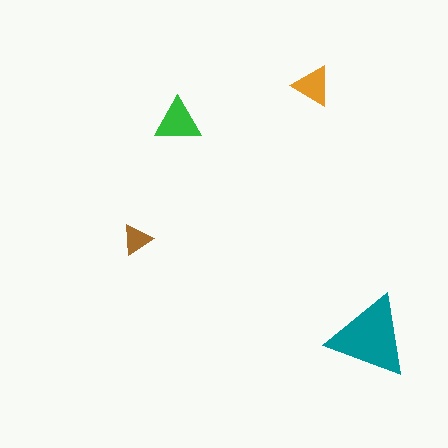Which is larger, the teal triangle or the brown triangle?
The teal one.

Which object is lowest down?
The teal triangle is bottommost.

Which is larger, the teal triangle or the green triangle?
The teal one.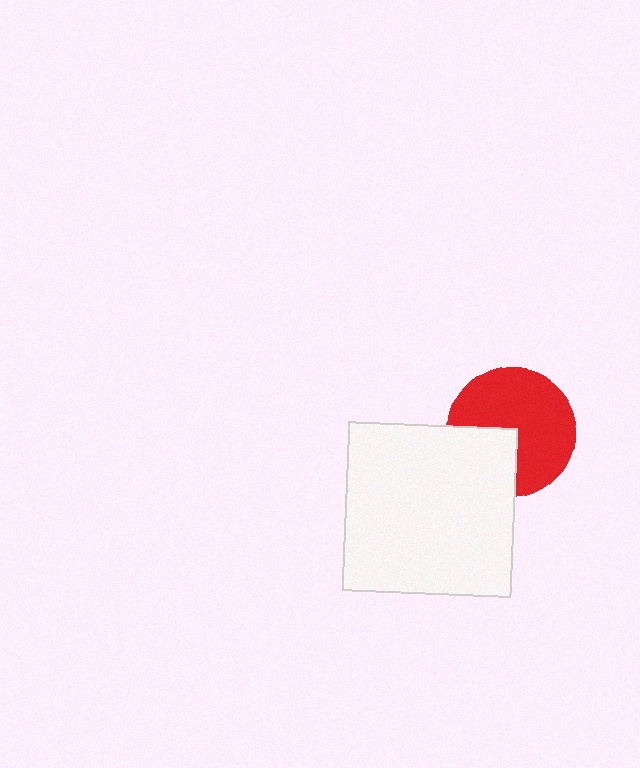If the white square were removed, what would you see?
You would see the complete red circle.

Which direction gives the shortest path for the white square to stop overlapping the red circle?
Moving toward the lower-left gives the shortest separation.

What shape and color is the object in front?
The object in front is a white square.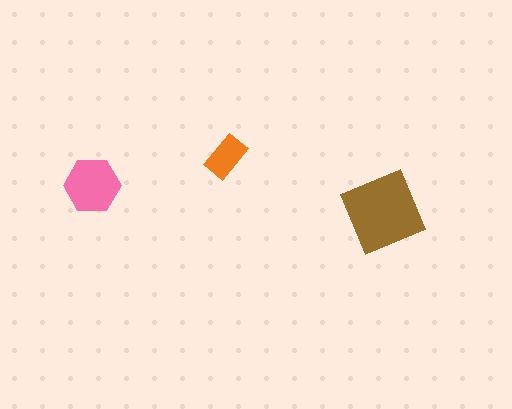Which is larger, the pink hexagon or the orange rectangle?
The pink hexagon.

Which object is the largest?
The brown square.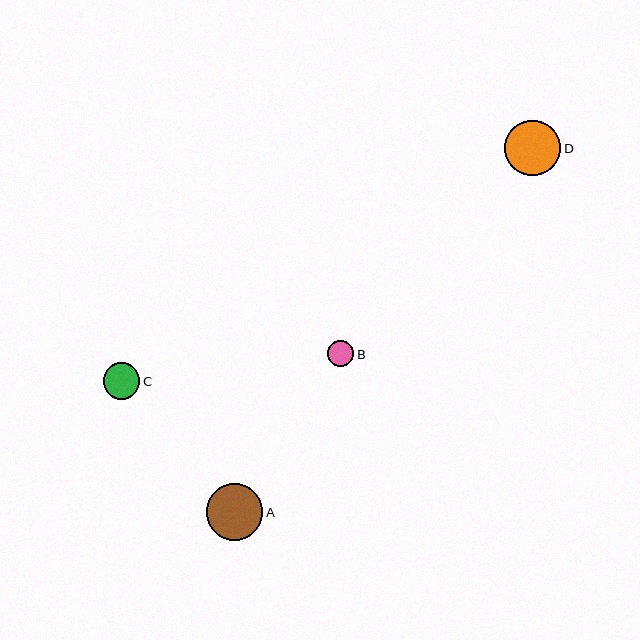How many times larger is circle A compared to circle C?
Circle A is approximately 1.5 times the size of circle C.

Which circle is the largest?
Circle A is the largest with a size of approximately 56 pixels.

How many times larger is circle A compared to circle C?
Circle A is approximately 1.5 times the size of circle C.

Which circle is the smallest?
Circle B is the smallest with a size of approximately 27 pixels.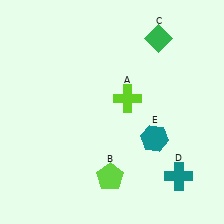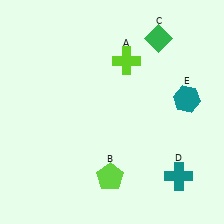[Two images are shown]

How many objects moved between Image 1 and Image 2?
2 objects moved between the two images.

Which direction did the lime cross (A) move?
The lime cross (A) moved up.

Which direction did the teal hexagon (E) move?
The teal hexagon (E) moved up.